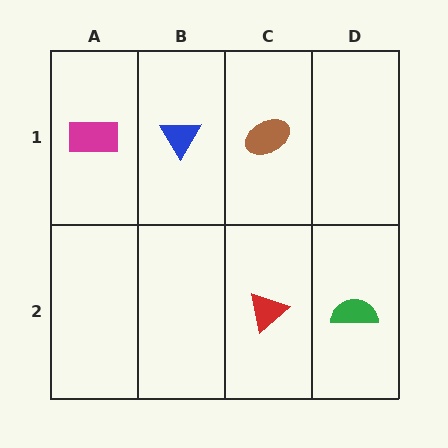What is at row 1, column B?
A blue triangle.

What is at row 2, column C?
A red triangle.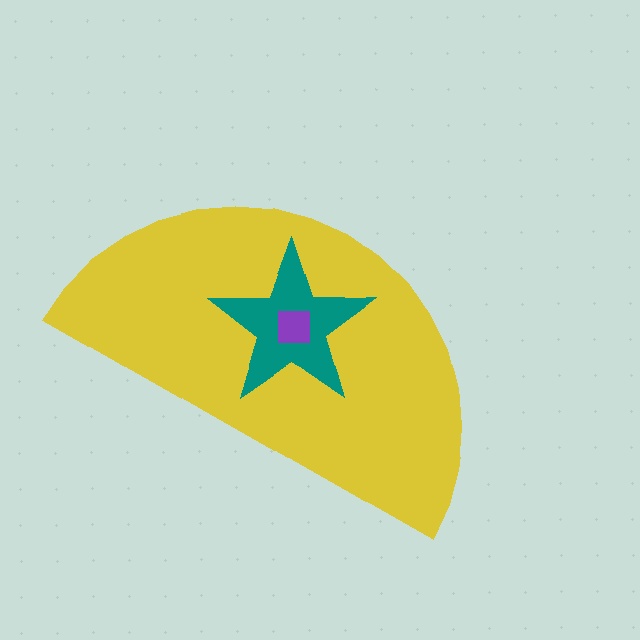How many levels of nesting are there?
3.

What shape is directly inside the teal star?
The purple square.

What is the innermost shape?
The purple square.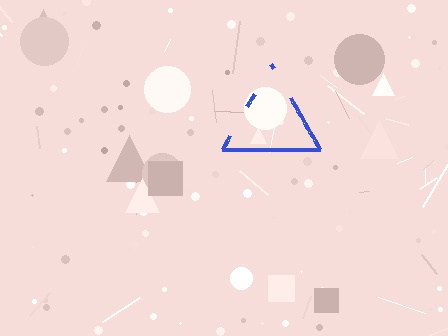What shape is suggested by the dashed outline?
The dashed outline suggests a triangle.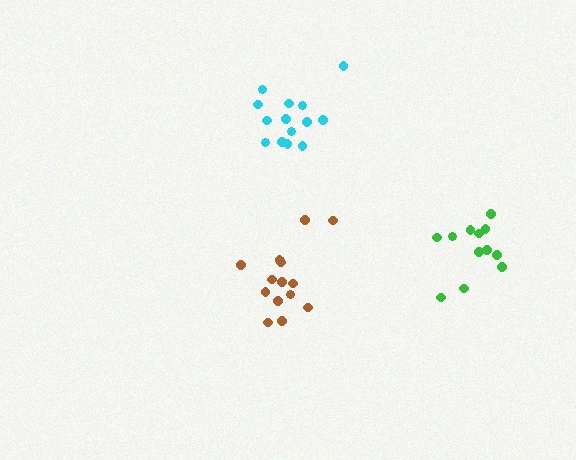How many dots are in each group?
Group 1: 14 dots, Group 2: 15 dots, Group 3: 12 dots (41 total).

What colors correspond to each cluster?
The clusters are colored: cyan, brown, green.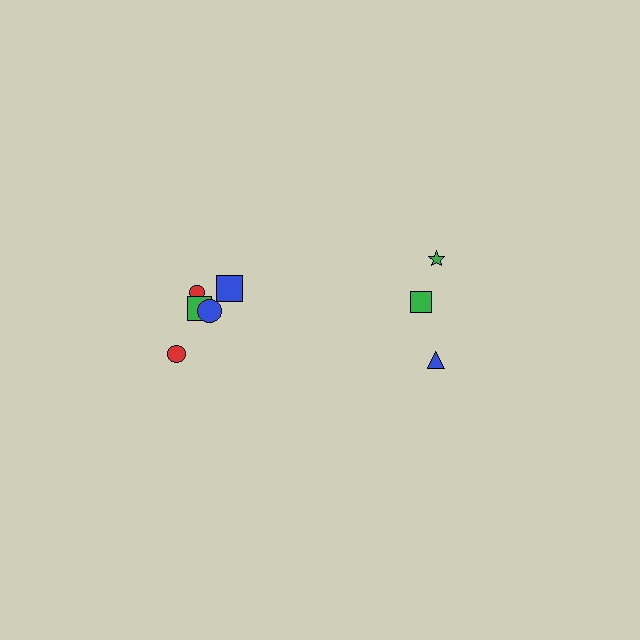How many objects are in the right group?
There are 3 objects.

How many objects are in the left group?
There are 5 objects.